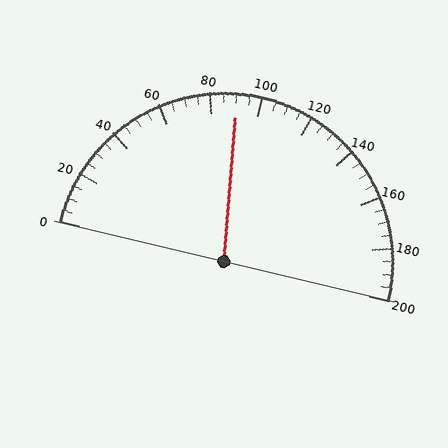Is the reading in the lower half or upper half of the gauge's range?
The reading is in the lower half of the range (0 to 200).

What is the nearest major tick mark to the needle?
The nearest major tick mark is 80.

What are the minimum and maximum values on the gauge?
The gauge ranges from 0 to 200.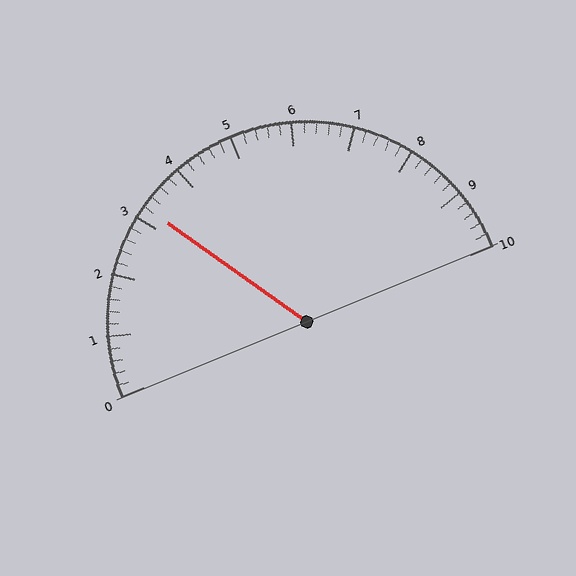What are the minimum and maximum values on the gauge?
The gauge ranges from 0 to 10.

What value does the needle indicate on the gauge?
The needle indicates approximately 3.2.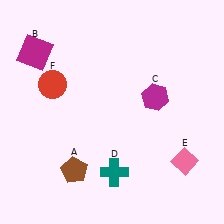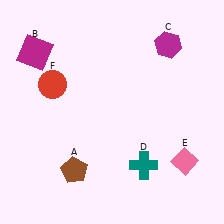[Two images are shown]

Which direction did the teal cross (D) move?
The teal cross (D) moved right.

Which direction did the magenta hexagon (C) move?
The magenta hexagon (C) moved up.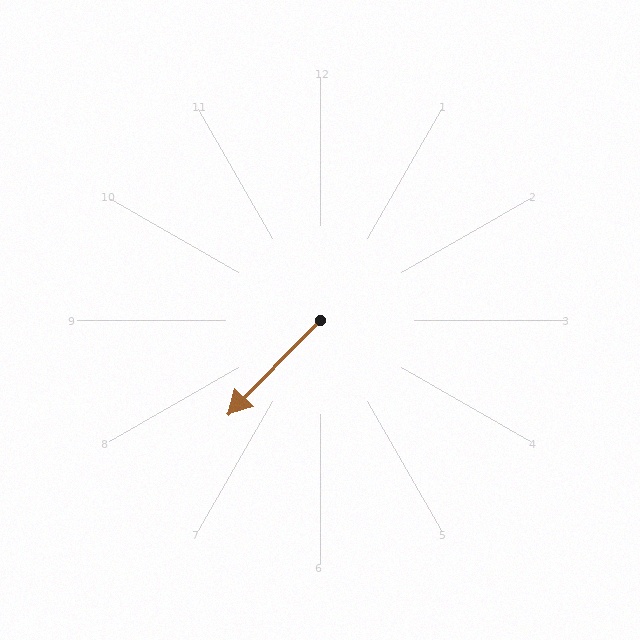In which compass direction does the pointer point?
Southwest.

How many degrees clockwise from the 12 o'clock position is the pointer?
Approximately 224 degrees.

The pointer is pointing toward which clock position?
Roughly 7 o'clock.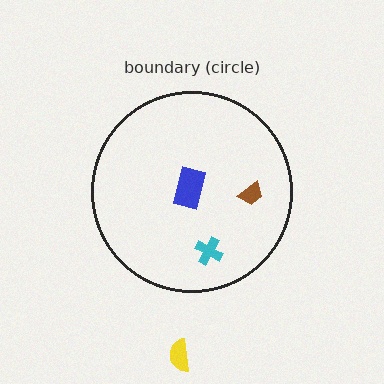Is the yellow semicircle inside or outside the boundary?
Outside.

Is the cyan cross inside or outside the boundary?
Inside.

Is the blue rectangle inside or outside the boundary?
Inside.